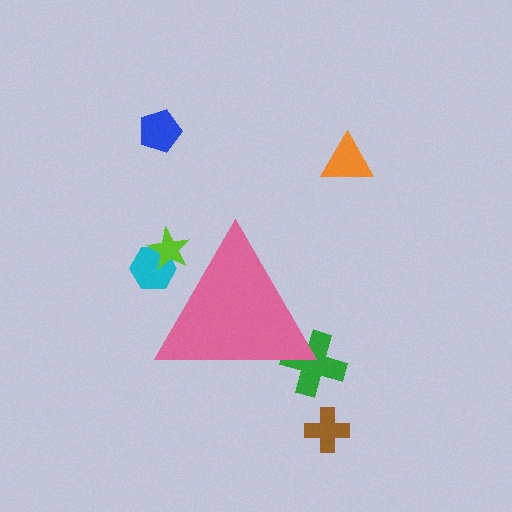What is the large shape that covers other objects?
A pink triangle.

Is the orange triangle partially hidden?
No, the orange triangle is fully visible.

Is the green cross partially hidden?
Yes, the green cross is partially hidden behind the pink triangle.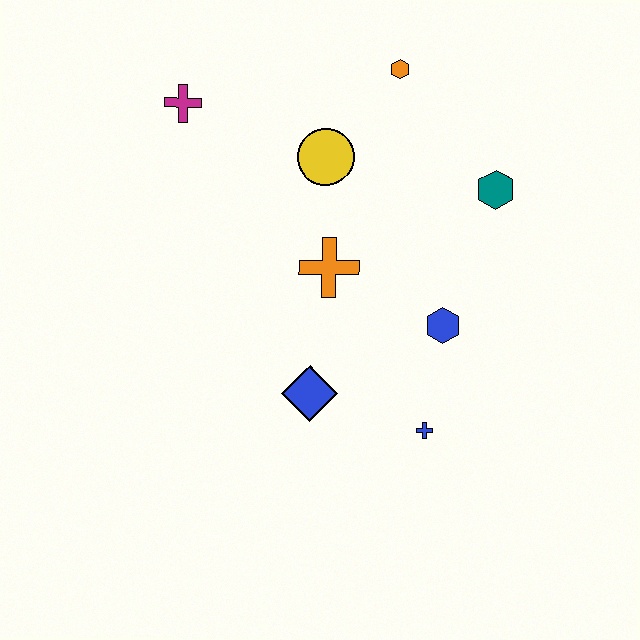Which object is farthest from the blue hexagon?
The magenta cross is farthest from the blue hexagon.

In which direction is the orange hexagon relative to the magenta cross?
The orange hexagon is to the right of the magenta cross.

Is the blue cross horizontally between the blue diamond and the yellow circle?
No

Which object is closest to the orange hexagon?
The yellow circle is closest to the orange hexagon.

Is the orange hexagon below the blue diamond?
No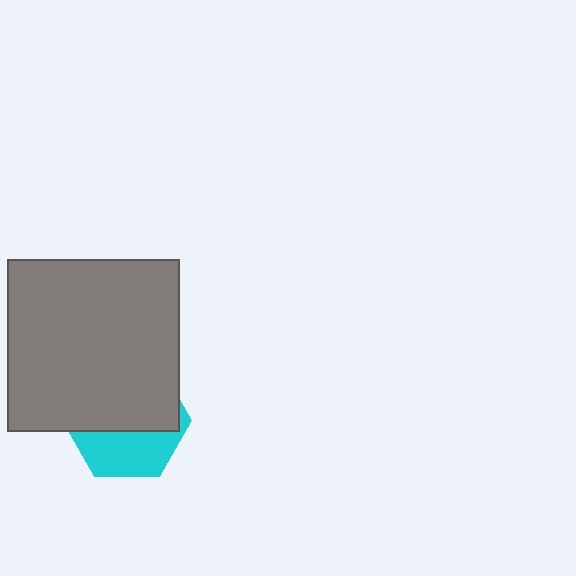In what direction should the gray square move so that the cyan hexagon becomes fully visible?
The gray square should move up. That is the shortest direction to clear the overlap and leave the cyan hexagon fully visible.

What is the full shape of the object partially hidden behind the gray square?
The partially hidden object is a cyan hexagon.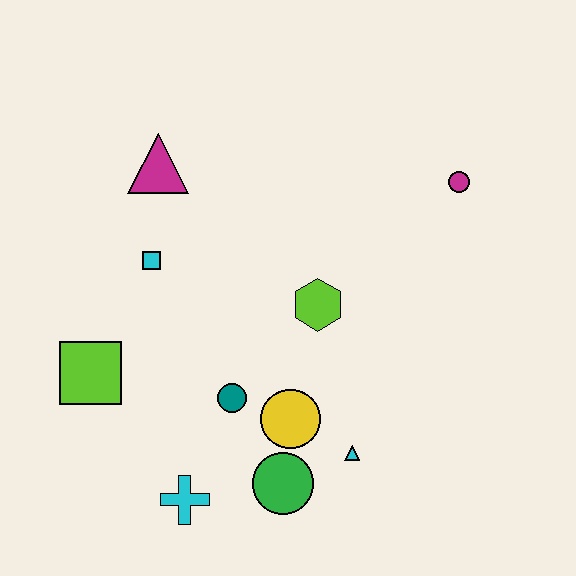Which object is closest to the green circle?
The yellow circle is closest to the green circle.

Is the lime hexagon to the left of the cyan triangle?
Yes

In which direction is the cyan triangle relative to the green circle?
The cyan triangle is to the right of the green circle.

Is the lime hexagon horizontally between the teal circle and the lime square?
No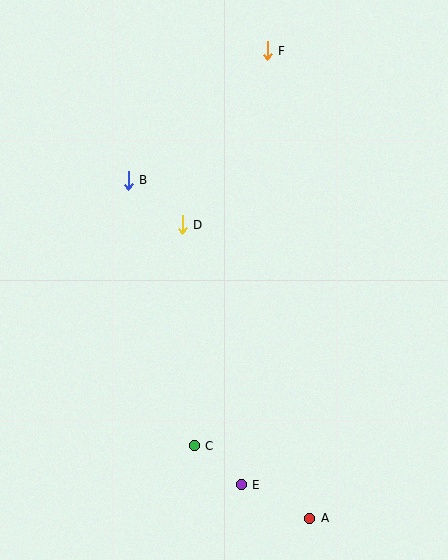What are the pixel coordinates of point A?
Point A is at (310, 518).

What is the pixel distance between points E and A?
The distance between E and A is 76 pixels.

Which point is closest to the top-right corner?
Point F is closest to the top-right corner.